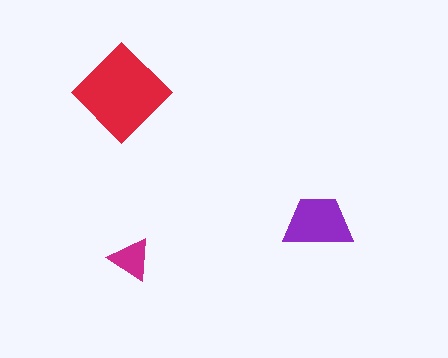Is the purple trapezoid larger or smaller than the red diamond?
Smaller.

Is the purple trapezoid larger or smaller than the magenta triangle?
Larger.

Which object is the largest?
The red diamond.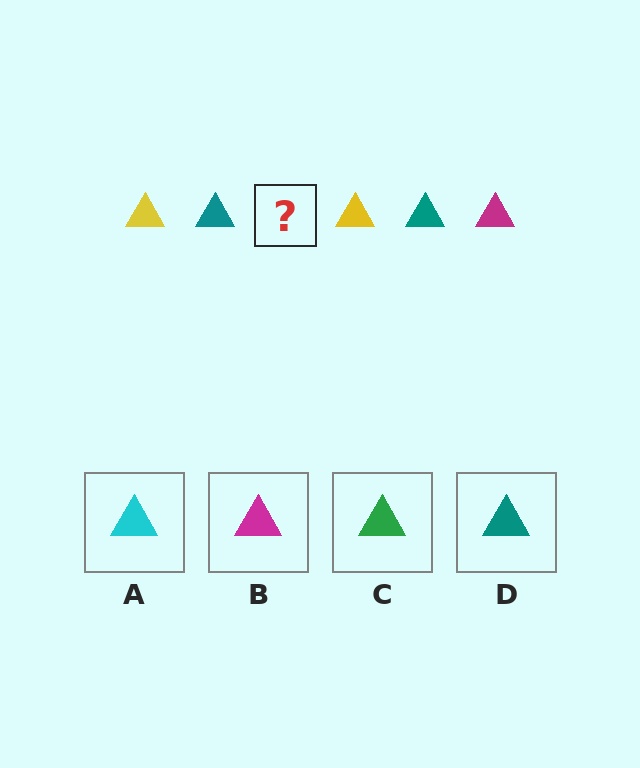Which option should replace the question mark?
Option B.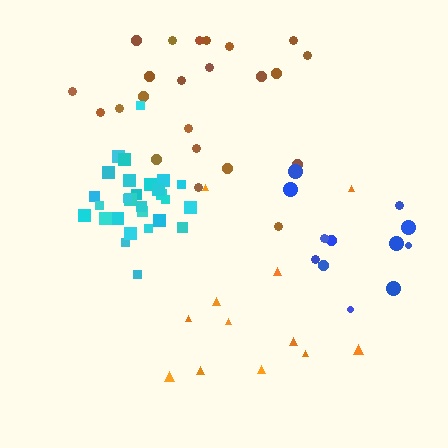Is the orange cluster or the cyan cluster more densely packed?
Cyan.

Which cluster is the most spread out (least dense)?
Orange.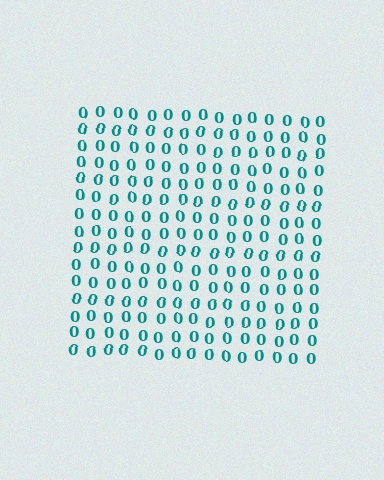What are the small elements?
The small elements are digit 0's.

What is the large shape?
The large shape is a square.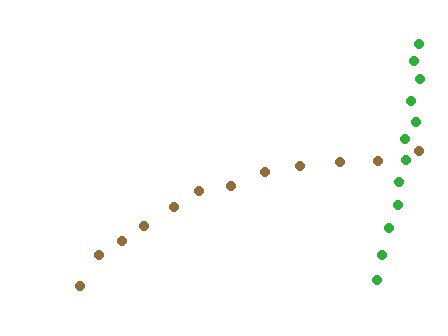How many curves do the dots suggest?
There are 2 distinct paths.